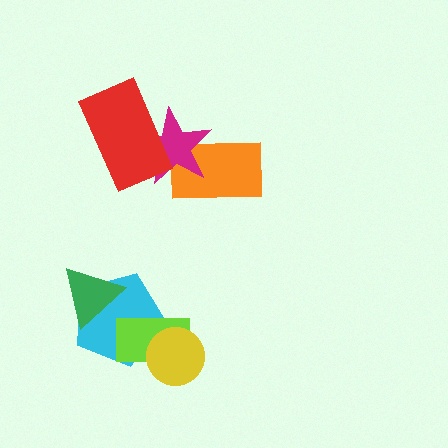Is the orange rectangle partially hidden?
Yes, it is partially covered by another shape.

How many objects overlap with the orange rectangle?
1 object overlaps with the orange rectangle.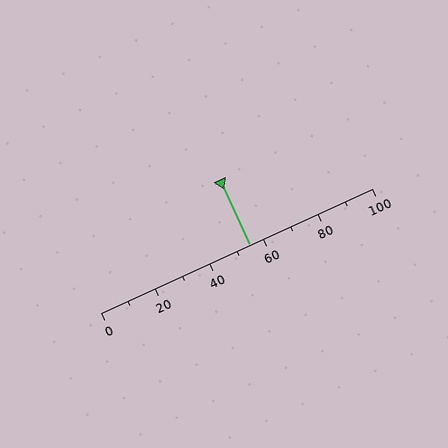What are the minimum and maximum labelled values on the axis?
The axis runs from 0 to 100.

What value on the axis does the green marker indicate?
The marker indicates approximately 55.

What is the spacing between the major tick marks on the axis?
The major ticks are spaced 20 apart.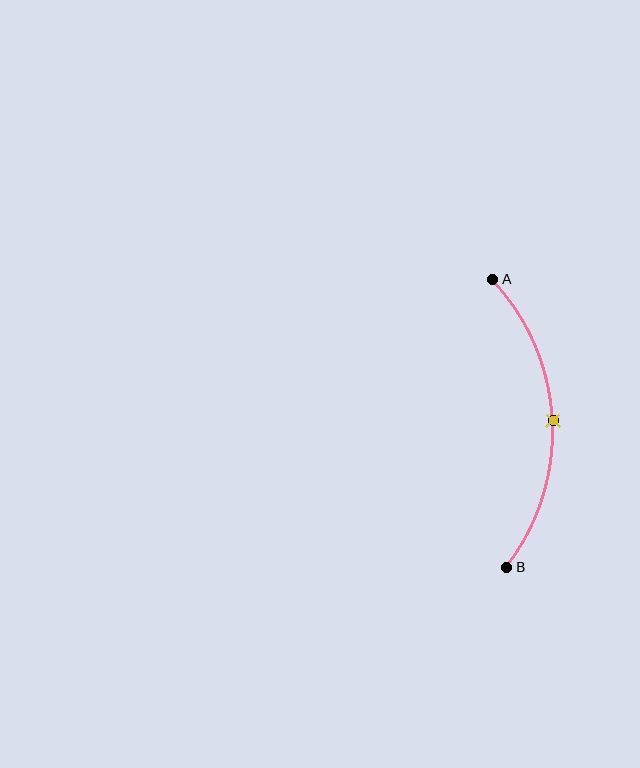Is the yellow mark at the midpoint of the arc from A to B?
Yes. The yellow mark lies on the arc at equal arc-length from both A and B — it is the arc midpoint.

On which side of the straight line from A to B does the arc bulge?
The arc bulges to the right of the straight line connecting A and B.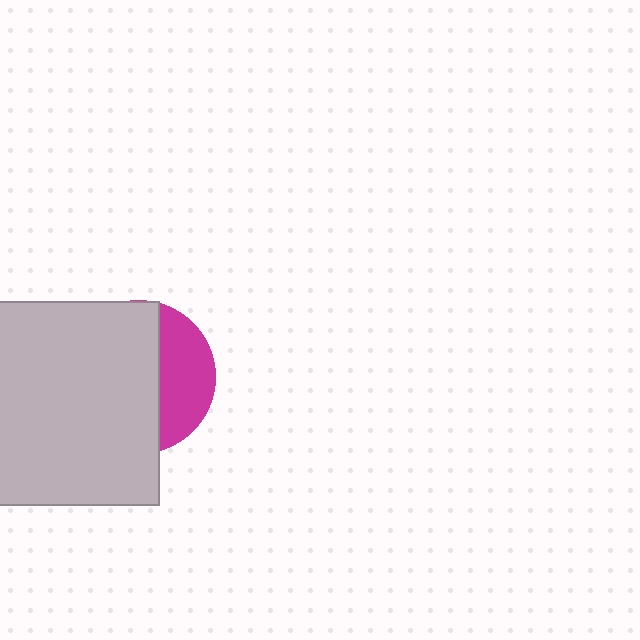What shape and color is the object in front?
The object in front is a light gray square.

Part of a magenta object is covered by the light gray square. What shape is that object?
It is a circle.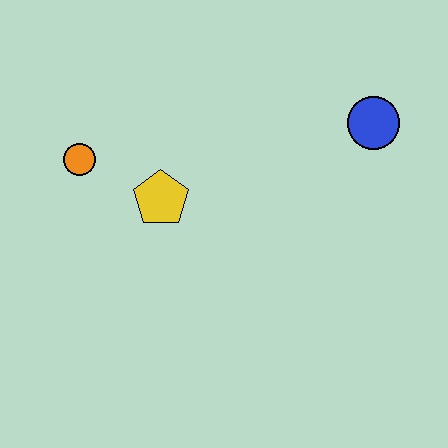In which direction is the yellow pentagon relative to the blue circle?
The yellow pentagon is to the left of the blue circle.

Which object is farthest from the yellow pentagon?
The blue circle is farthest from the yellow pentagon.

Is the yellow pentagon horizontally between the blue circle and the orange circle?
Yes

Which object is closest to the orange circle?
The yellow pentagon is closest to the orange circle.